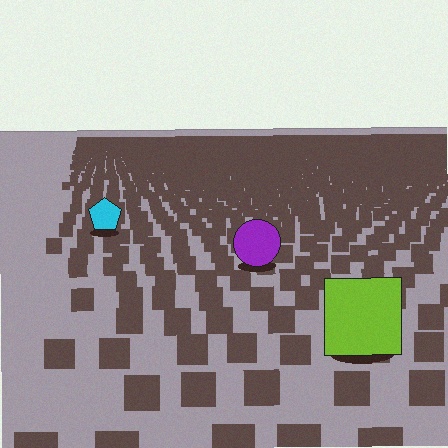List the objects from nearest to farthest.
From nearest to farthest: the lime square, the purple circle, the cyan pentagon.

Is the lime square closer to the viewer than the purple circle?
Yes. The lime square is closer — you can tell from the texture gradient: the ground texture is coarser near it.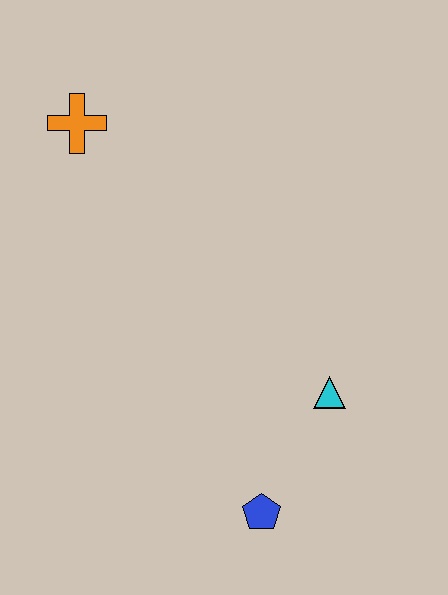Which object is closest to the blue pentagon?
The cyan triangle is closest to the blue pentagon.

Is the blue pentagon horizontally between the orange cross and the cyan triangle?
Yes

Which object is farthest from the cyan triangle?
The orange cross is farthest from the cyan triangle.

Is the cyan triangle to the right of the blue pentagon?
Yes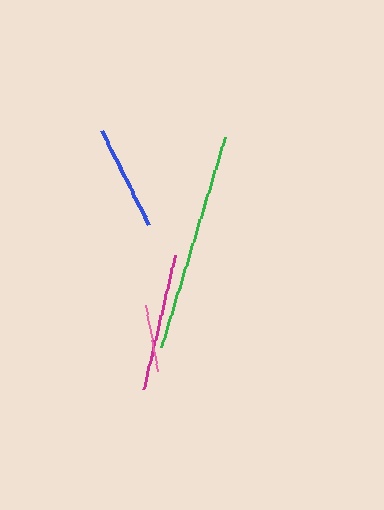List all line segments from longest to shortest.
From longest to shortest: green, magenta, blue, pink.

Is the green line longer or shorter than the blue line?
The green line is longer than the blue line.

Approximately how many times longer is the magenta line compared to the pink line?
The magenta line is approximately 2.1 times the length of the pink line.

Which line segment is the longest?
The green line is the longest at approximately 219 pixels.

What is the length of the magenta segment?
The magenta segment is approximately 138 pixels long.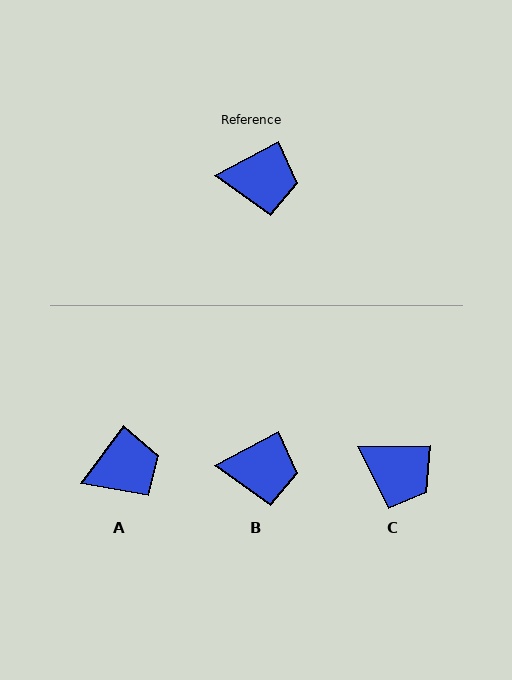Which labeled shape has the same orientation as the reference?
B.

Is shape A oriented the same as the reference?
No, it is off by about 26 degrees.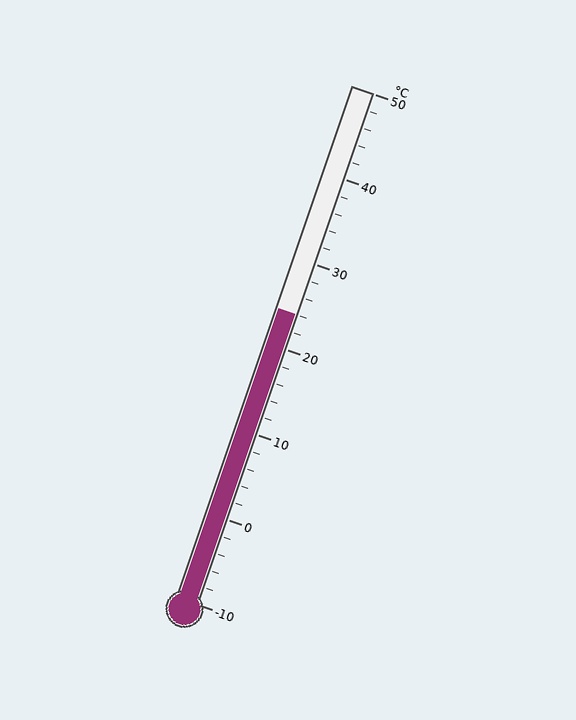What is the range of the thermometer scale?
The thermometer scale ranges from -10°C to 50°C.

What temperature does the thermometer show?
The thermometer shows approximately 24°C.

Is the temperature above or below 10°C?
The temperature is above 10°C.